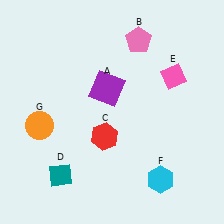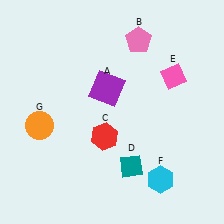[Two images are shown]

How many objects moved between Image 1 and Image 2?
1 object moved between the two images.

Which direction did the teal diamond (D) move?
The teal diamond (D) moved right.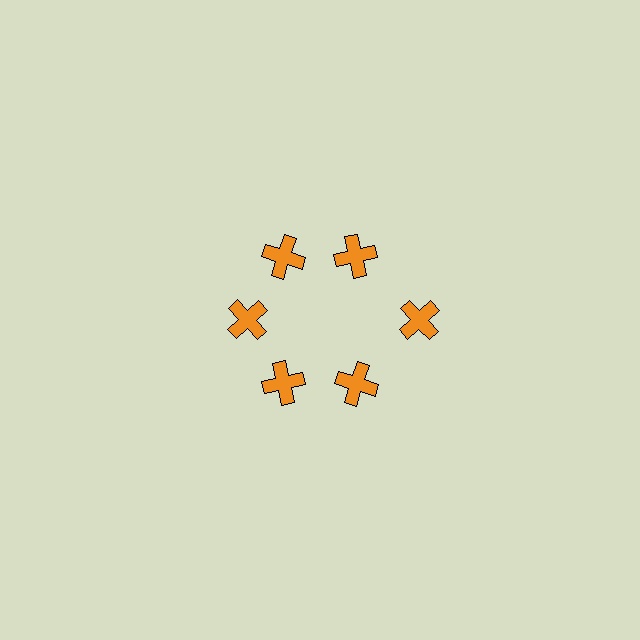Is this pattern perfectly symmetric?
No. The 6 orange crosses are arranged in a ring, but one element near the 3 o'clock position is pushed outward from the center, breaking the 6-fold rotational symmetry.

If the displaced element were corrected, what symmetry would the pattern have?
It would have 6-fold rotational symmetry — the pattern would map onto itself every 60 degrees.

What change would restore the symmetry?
The symmetry would be restored by moving it inward, back onto the ring so that all 6 crosses sit at equal angles and equal distance from the center.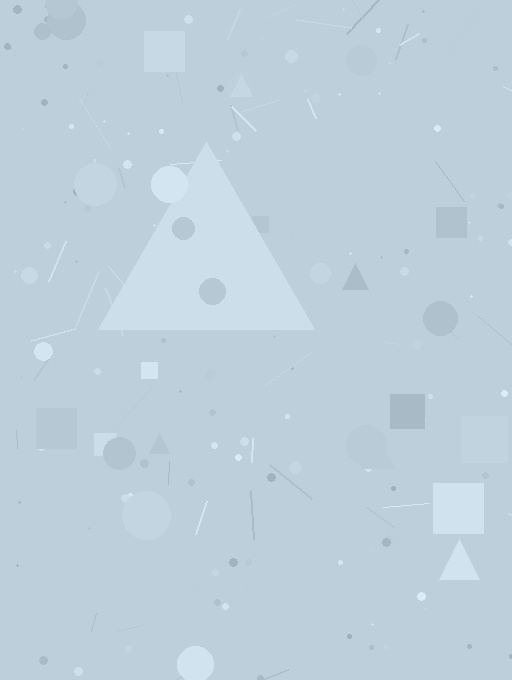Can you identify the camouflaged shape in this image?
The camouflaged shape is a triangle.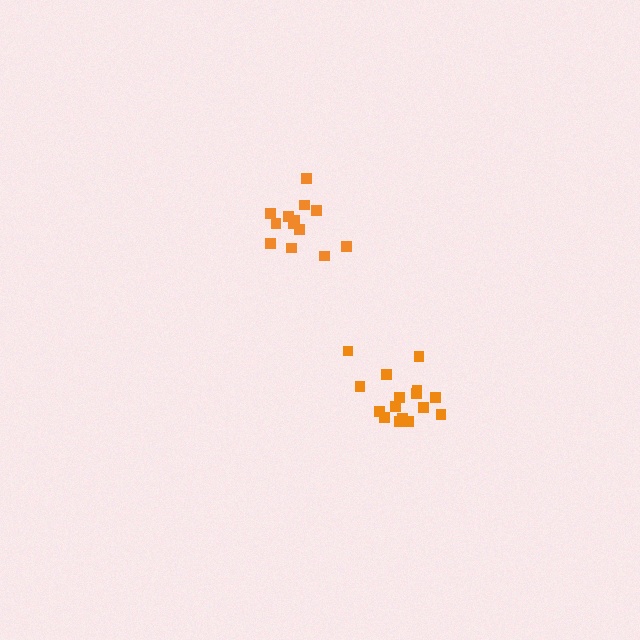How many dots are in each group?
Group 1: 13 dots, Group 2: 16 dots (29 total).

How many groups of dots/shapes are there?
There are 2 groups.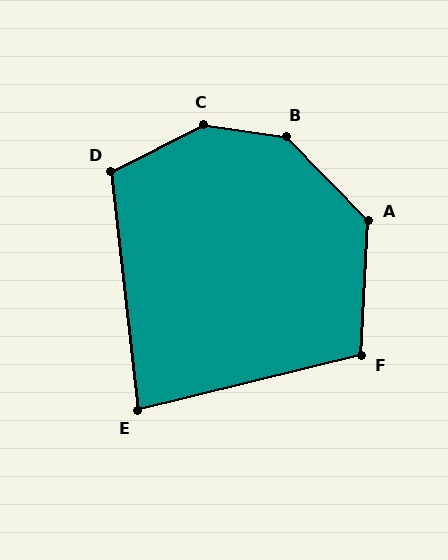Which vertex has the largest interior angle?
C, at approximately 145 degrees.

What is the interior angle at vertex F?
Approximately 107 degrees (obtuse).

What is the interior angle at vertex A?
Approximately 132 degrees (obtuse).